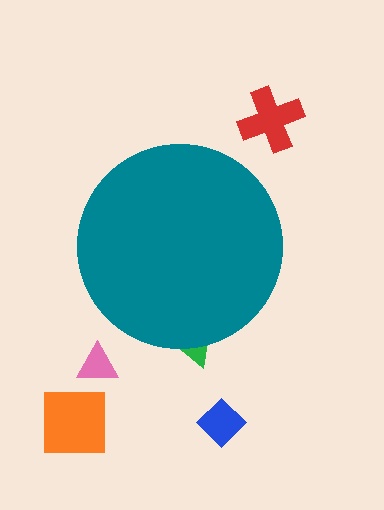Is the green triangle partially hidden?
Yes, the green triangle is partially hidden behind the teal circle.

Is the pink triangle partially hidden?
No, the pink triangle is fully visible.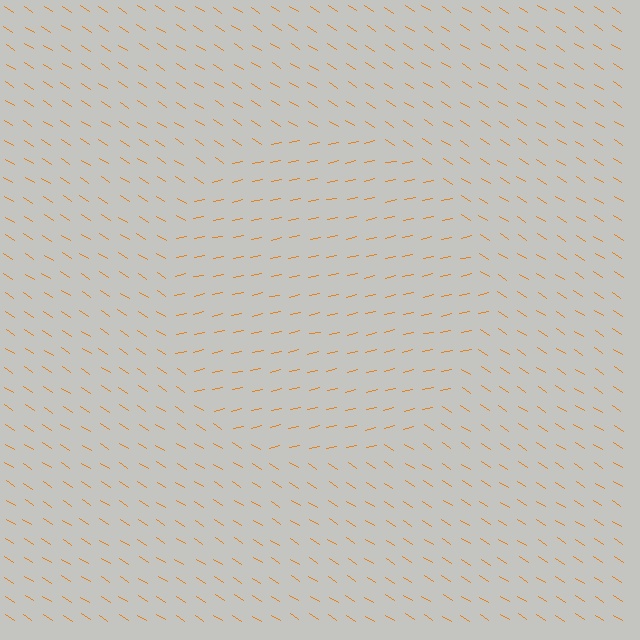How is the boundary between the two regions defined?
The boundary is defined purely by a change in line orientation (approximately 45 degrees difference). All lines are the same color and thickness.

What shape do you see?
I see a circle.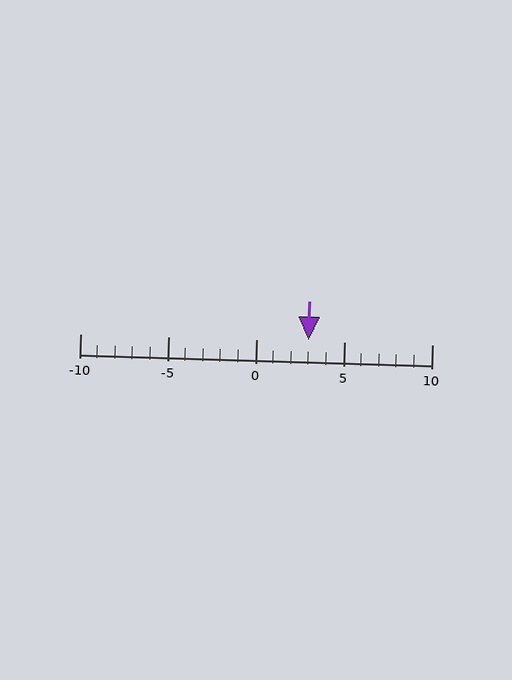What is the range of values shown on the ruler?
The ruler shows values from -10 to 10.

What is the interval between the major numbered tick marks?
The major tick marks are spaced 5 units apart.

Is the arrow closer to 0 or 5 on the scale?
The arrow is closer to 5.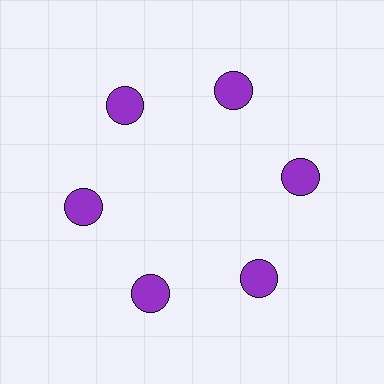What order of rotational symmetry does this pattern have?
This pattern has 6-fold rotational symmetry.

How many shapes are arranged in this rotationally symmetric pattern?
There are 6 shapes, arranged in 6 groups of 1.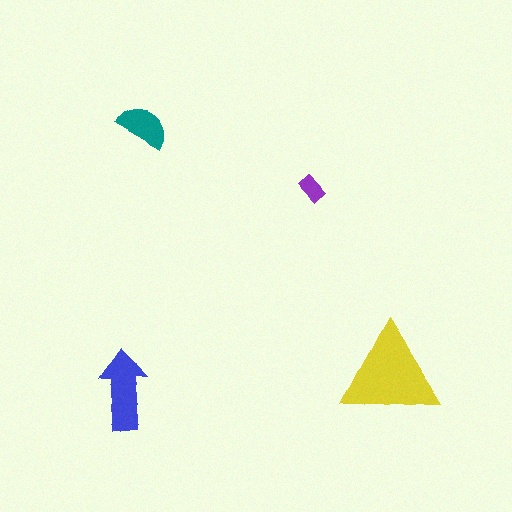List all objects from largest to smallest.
The yellow triangle, the blue arrow, the teal semicircle, the purple rectangle.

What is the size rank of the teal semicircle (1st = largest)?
3rd.